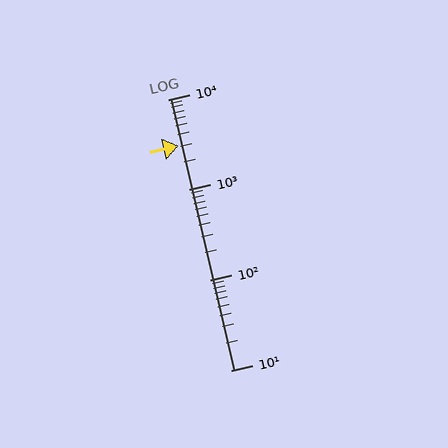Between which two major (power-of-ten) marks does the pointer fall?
The pointer is between 1000 and 10000.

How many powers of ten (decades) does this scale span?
The scale spans 3 decades, from 10 to 10000.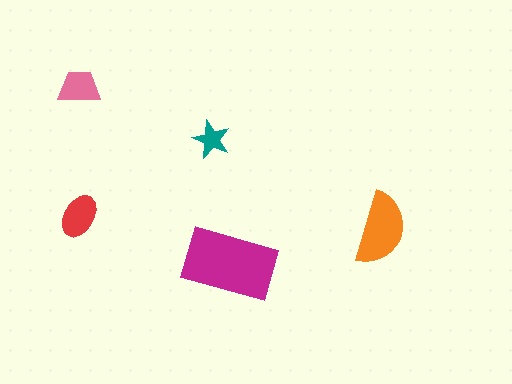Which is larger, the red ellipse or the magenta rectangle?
The magenta rectangle.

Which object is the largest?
The magenta rectangle.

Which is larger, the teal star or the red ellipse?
The red ellipse.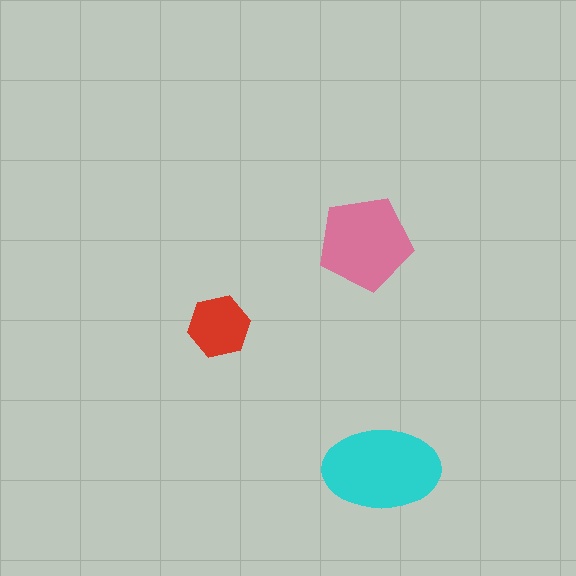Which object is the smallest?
The red hexagon.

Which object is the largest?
The cyan ellipse.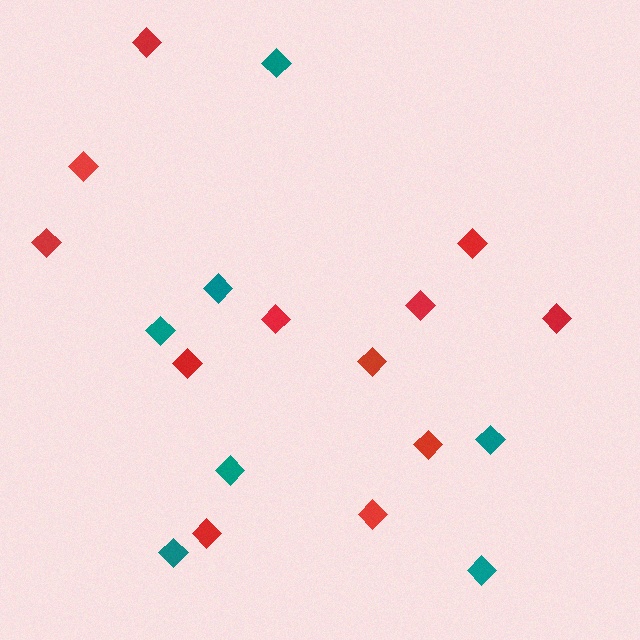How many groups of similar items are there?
There are 2 groups: one group of red diamonds (12) and one group of teal diamonds (7).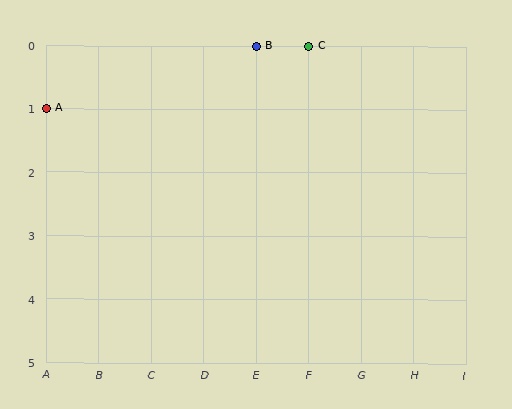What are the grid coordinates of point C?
Point C is at grid coordinates (F, 0).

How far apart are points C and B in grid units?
Points C and B are 1 column apart.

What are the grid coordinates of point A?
Point A is at grid coordinates (A, 1).